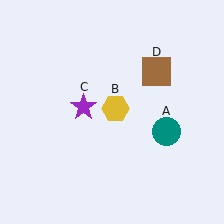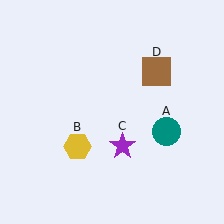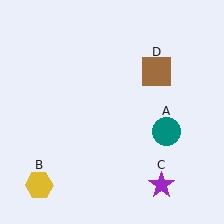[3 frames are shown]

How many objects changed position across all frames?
2 objects changed position: yellow hexagon (object B), purple star (object C).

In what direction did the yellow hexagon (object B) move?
The yellow hexagon (object B) moved down and to the left.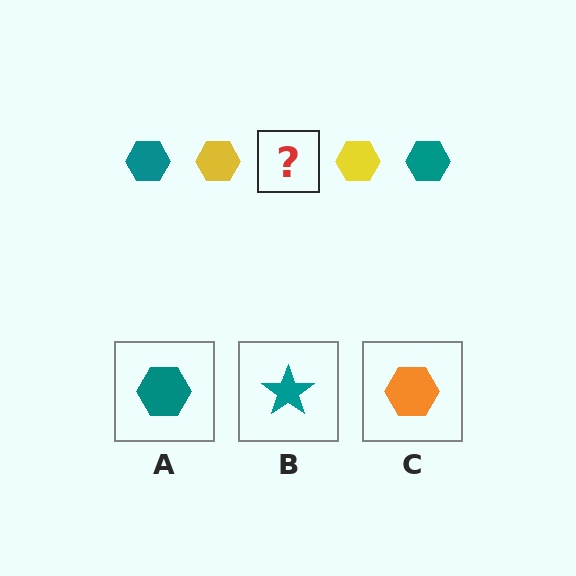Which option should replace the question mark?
Option A.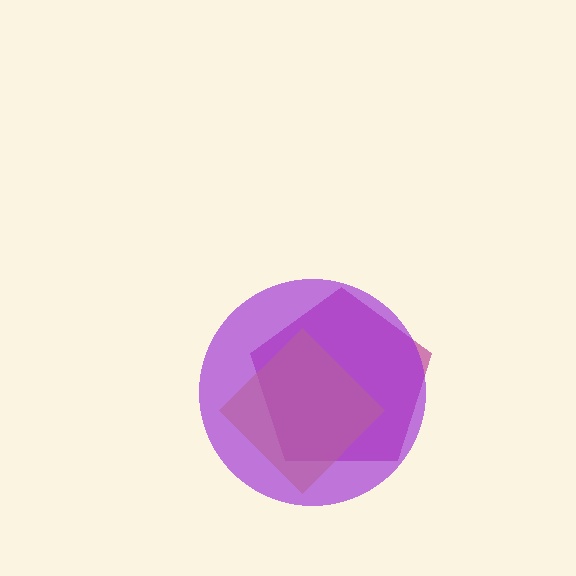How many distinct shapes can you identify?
There are 3 distinct shapes: a magenta pentagon, a yellow diamond, a purple circle.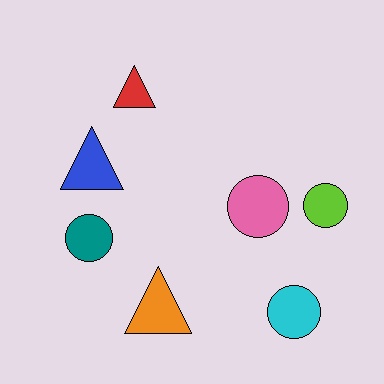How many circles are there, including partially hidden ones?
There are 4 circles.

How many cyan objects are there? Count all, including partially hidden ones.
There is 1 cyan object.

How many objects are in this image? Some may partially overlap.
There are 7 objects.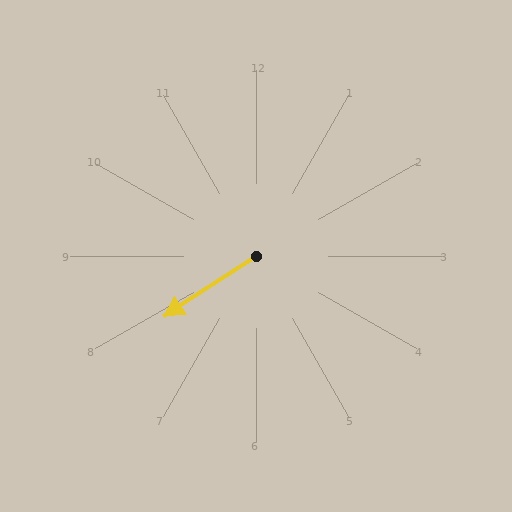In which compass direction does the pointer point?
Southwest.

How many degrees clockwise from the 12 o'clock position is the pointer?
Approximately 237 degrees.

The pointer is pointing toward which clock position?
Roughly 8 o'clock.